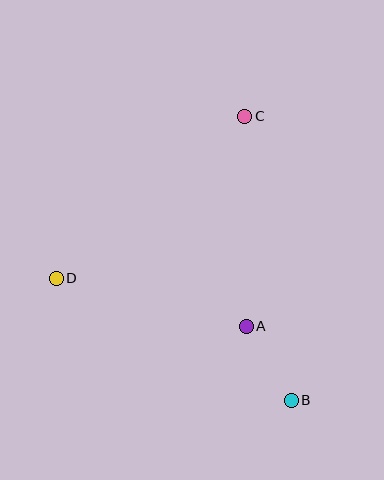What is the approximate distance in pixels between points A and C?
The distance between A and C is approximately 210 pixels.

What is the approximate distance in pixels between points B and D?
The distance between B and D is approximately 265 pixels.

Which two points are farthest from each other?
Points B and C are farthest from each other.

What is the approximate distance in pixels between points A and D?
The distance between A and D is approximately 196 pixels.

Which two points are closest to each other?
Points A and B are closest to each other.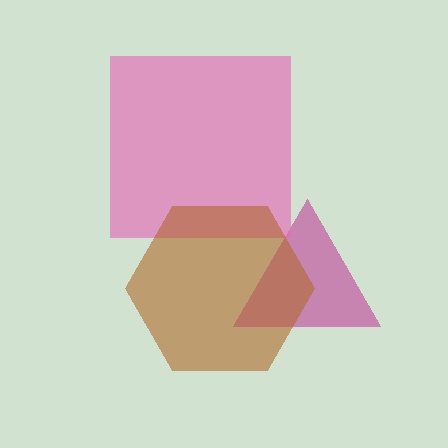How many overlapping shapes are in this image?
There are 3 overlapping shapes in the image.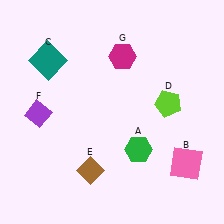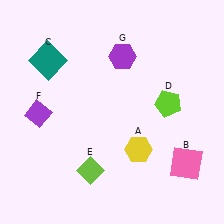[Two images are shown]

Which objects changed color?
A changed from green to yellow. E changed from brown to lime. G changed from magenta to purple.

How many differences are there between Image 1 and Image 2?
There are 3 differences between the two images.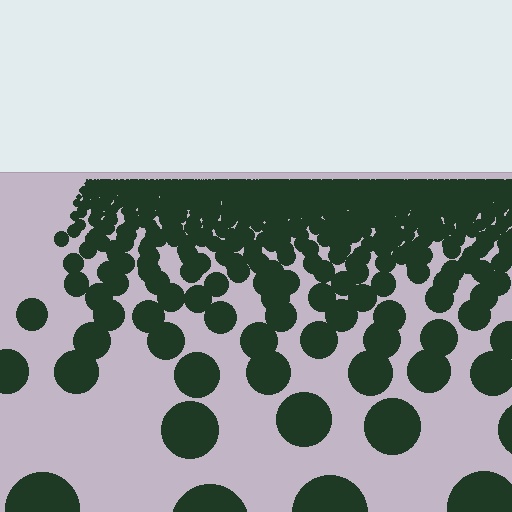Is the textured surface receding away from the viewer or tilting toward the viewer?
The surface is receding away from the viewer. Texture elements get smaller and denser toward the top.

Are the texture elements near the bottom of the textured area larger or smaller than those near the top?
Larger. Near the bottom, elements are closer to the viewer and appear at a bigger on-screen size.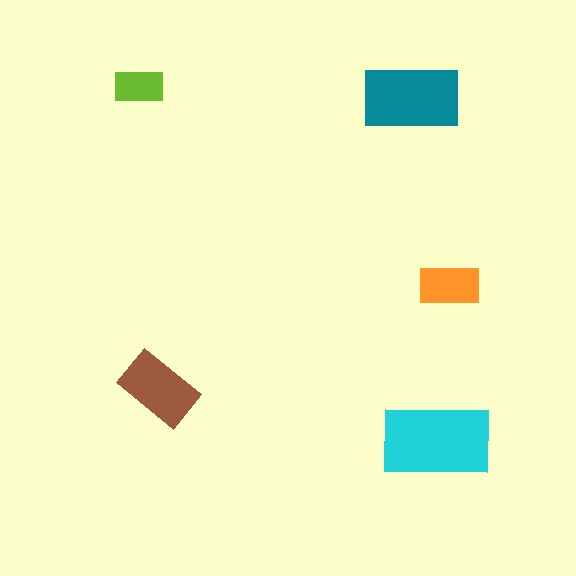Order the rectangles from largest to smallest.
the cyan one, the teal one, the brown one, the orange one, the lime one.